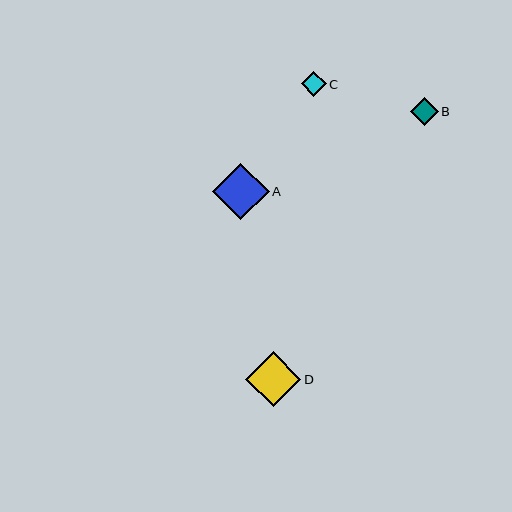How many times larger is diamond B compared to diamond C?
Diamond B is approximately 1.1 times the size of diamond C.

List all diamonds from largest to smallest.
From largest to smallest: A, D, B, C.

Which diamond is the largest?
Diamond A is the largest with a size of approximately 57 pixels.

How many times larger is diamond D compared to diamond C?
Diamond D is approximately 2.2 times the size of diamond C.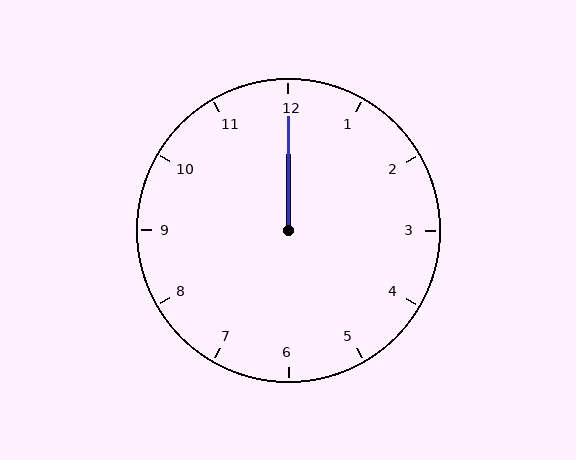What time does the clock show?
12:00.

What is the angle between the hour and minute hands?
Approximately 0 degrees.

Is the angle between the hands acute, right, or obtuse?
It is acute.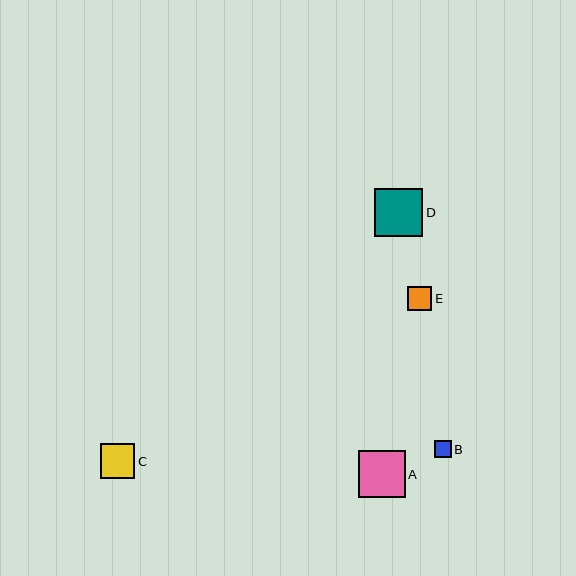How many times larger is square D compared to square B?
Square D is approximately 2.8 times the size of square B.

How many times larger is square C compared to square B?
Square C is approximately 2.0 times the size of square B.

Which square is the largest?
Square D is the largest with a size of approximately 48 pixels.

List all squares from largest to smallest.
From largest to smallest: D, A, C, E, B.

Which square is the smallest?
Square B is the smallest with a size of approximately 17 pixels.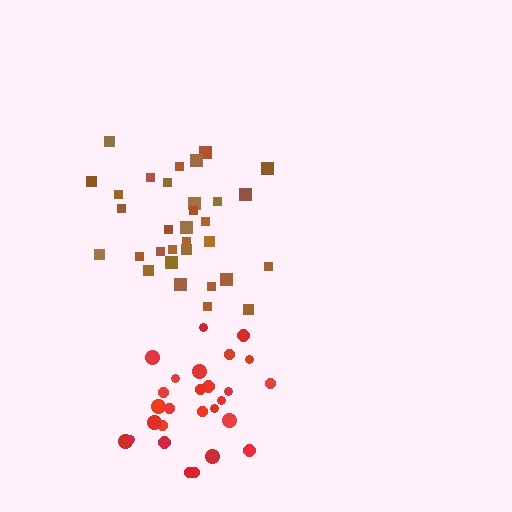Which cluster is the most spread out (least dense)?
Brown.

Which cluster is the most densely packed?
Red.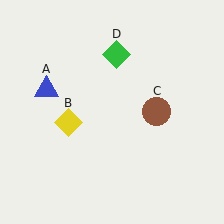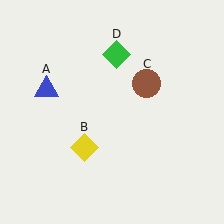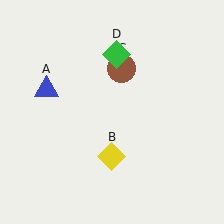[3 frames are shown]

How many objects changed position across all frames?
2 objects changed position: yellow diamond (object B), brown circle (object C).